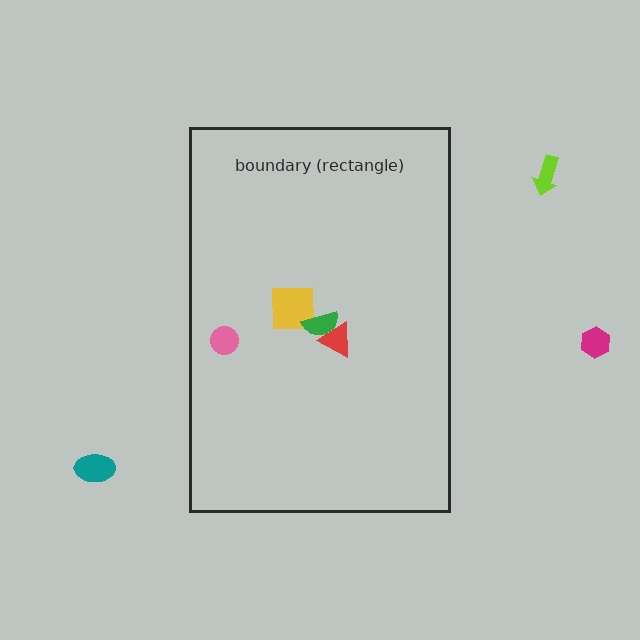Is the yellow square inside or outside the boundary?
Inside.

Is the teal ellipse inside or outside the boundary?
Outside.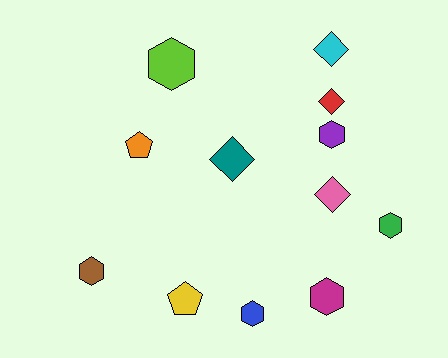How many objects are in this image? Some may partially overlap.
There are 12 objects.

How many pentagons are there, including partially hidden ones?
There are 2 pentagons.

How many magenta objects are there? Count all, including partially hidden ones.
There is 1 magenta object.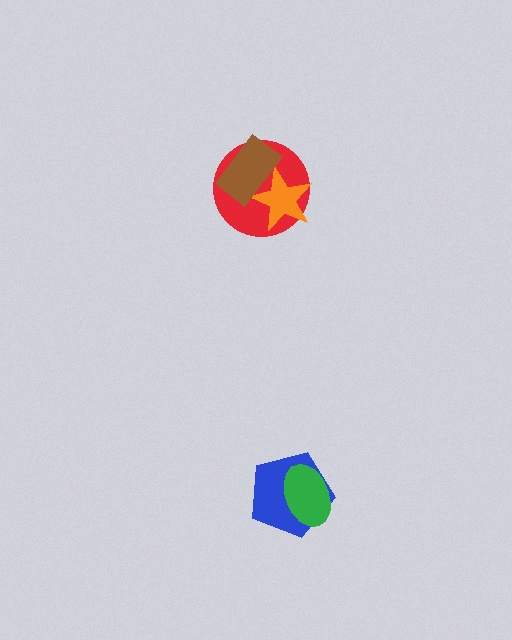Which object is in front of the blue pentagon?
The green ellipse is in front of the blue pentagon.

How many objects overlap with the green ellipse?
1 object overlaps with the green ellipse.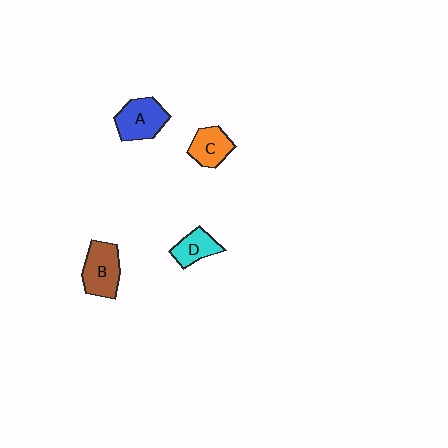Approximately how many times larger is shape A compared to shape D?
Approximately 1.5 times.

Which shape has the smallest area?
Shape D (cyan).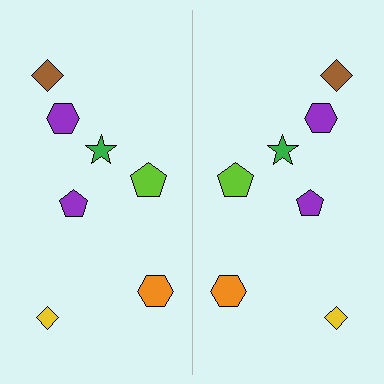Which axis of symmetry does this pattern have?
The pattern has a vertical axis of symmetry running through the center of the image.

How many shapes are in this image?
There are 14 shapes in this image.